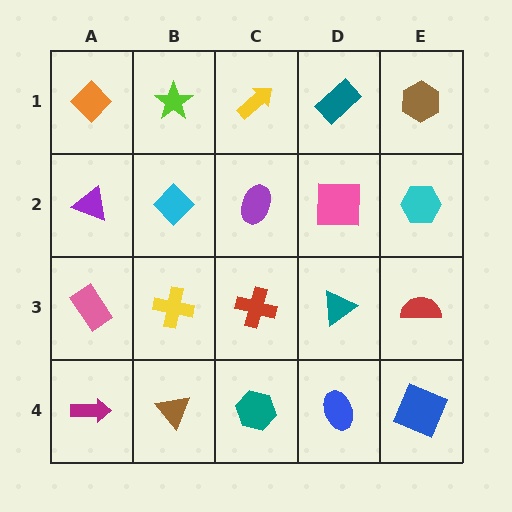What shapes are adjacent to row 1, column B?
A cyan diamond (row 2, column B), an orange diamond (row 1, column A), a yellow arrow (row 1, column C).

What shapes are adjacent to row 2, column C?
A yellow arrow (row 1, column C), a red cross (row 3, column C), a cyan diamond (row 2, column B), a pink square (row 2, column D).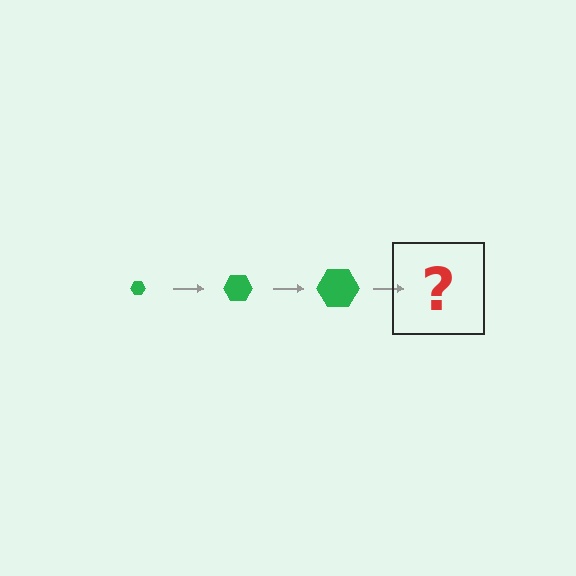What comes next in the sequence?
The next element should be a green hexagon, larger than the previous one.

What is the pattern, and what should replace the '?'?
The pattern is that the hexagon gets progressively larger each step. The '?' should be a green hexagon, larger than the previous one.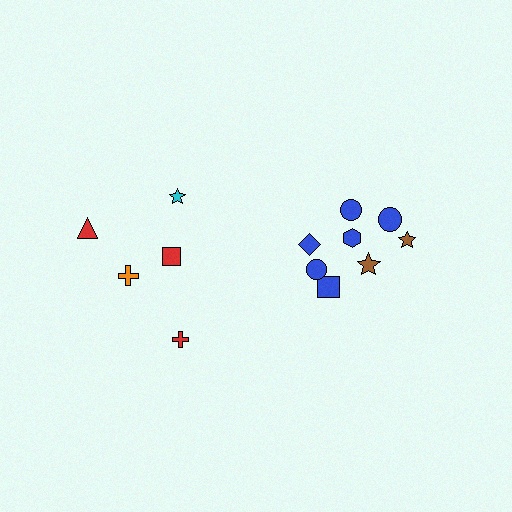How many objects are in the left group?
There are 5 objects.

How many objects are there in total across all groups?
There are 13 objects.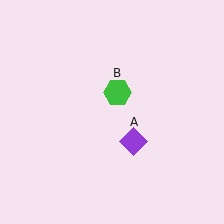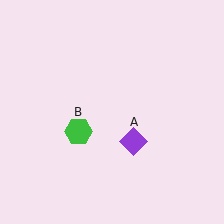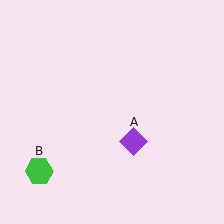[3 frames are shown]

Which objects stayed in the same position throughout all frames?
Purple diamond (object A) remained stationary.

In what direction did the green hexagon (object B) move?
The green hexagon (object B) moved down and to the left.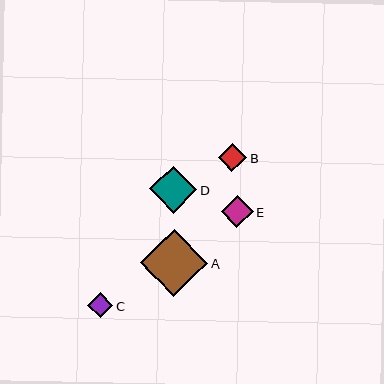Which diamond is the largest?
Diamond A is the largest with a size of approximately 67 pixels.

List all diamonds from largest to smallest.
From largest to smallest: A, D, E, B, C.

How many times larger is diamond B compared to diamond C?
Diamond B is approximately 1.1 times the size of diamond C.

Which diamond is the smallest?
Diamond C is the smallest with a size of approximately 25 pixels.